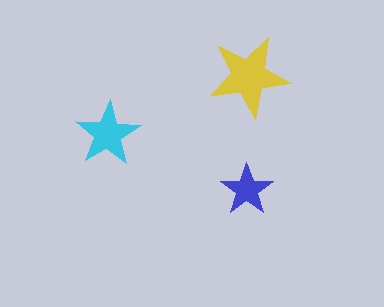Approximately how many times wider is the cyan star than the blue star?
About 1.5 times wider.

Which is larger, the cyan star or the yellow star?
The yellow one.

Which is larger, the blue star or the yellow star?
The yellow one.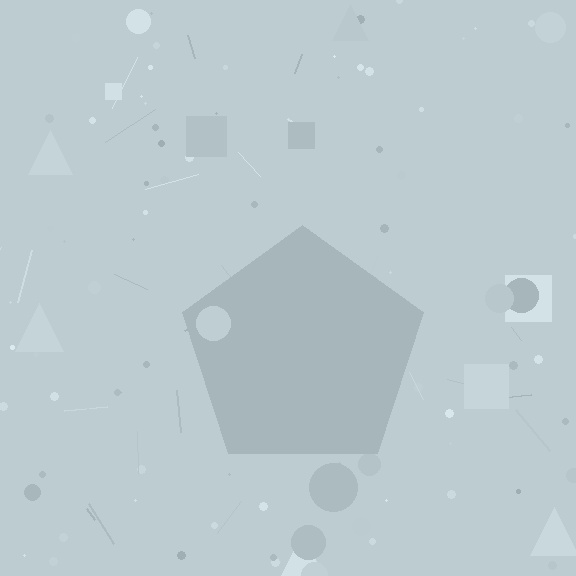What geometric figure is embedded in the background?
A pentagon is embedded in the background.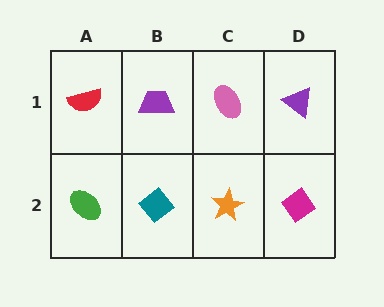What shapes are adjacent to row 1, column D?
A magenta diamond (row 2, column D), a pink ellipse (row 1, column C).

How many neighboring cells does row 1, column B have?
3.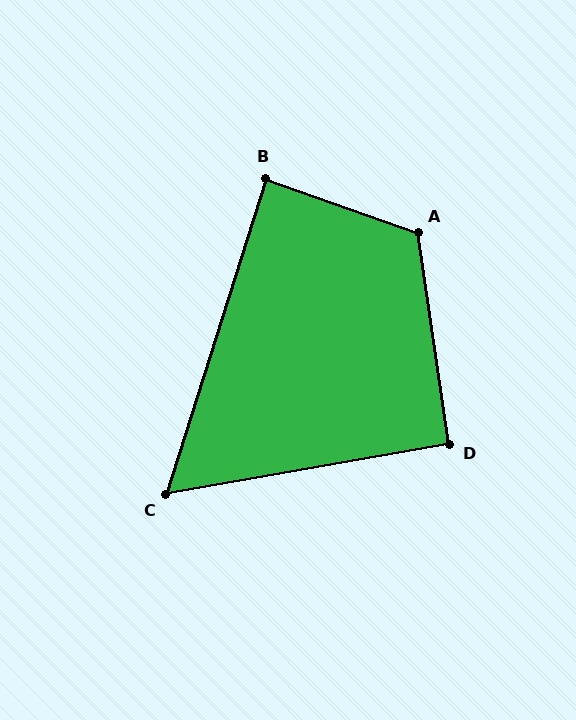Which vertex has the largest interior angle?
A, at approximately 118 degrees.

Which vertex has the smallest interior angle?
C, at approximately 62 degrees.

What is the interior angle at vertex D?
Approximately 92 degrees (approximately right).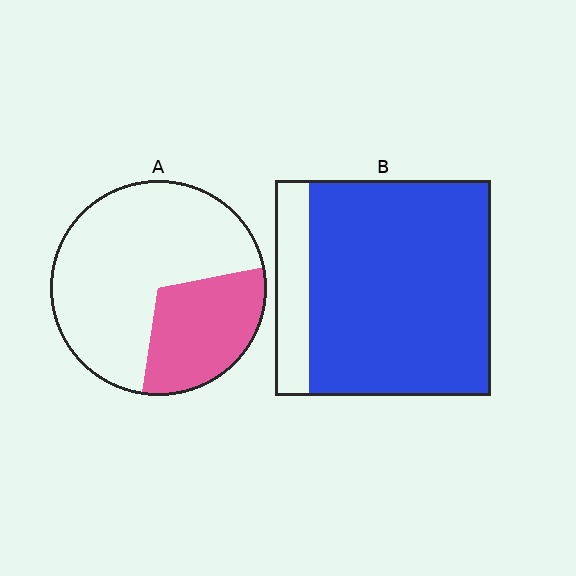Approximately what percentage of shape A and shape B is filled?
A is approximately 30% and B is approximately 85%.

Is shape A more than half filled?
No.